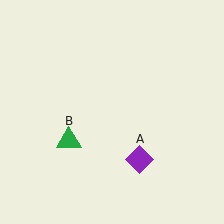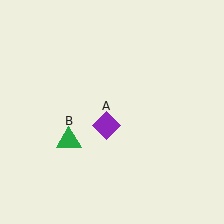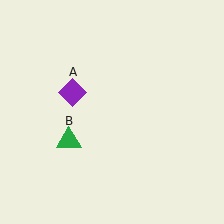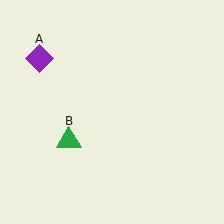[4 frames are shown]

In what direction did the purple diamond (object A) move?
The purple diamond (object A) moved up and to the left.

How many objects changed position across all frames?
1 object changed position: purple diamond (object A).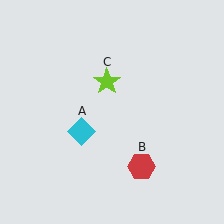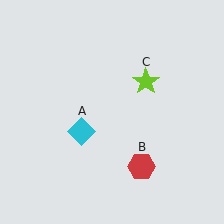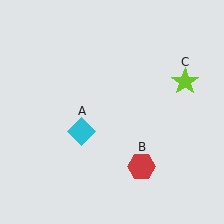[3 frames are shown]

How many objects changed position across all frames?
1 object changed position: lime star (object C).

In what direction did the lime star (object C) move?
The lime star (object C) moved right.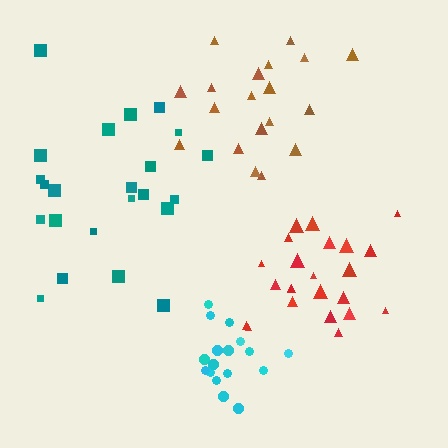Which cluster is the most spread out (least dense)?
Teal.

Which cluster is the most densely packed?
Cyan.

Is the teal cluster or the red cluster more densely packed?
Red.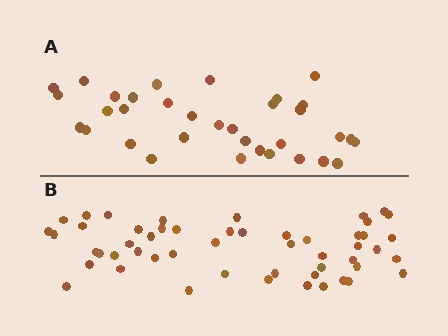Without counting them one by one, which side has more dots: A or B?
Region B (the bottom region) has more dots.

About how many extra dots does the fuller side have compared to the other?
Region B has approximately 20 more dots than region A.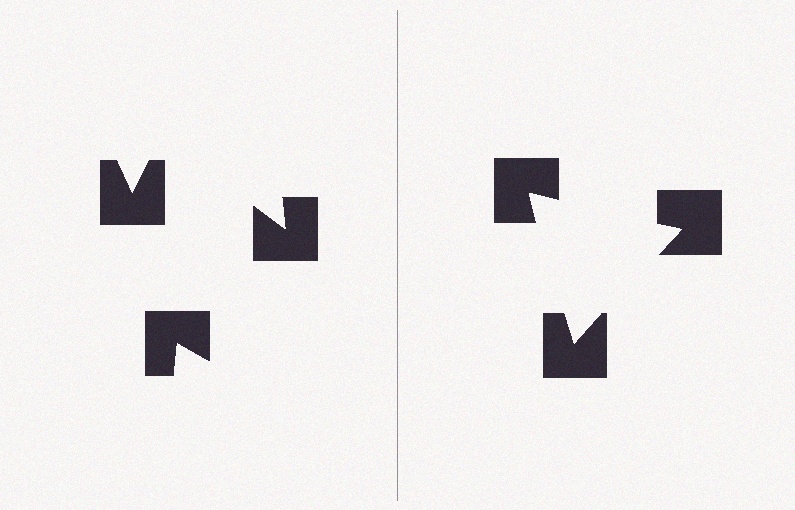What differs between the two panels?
The notched squares are positioned identically on both sides; only the wedge orientations differ. On the right they align to a triangle; on the left they are misaligned.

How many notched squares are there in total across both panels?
6 — 3 on each side.